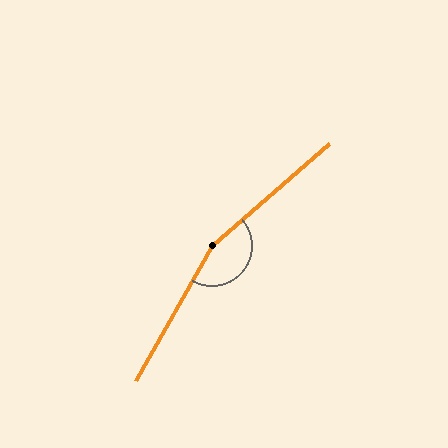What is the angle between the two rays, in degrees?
Approximately 161 degrees.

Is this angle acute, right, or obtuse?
It is obtuse.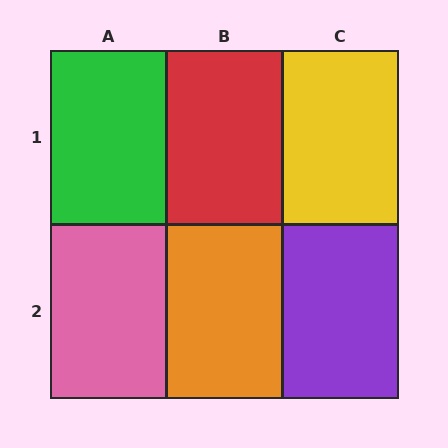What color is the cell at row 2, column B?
Orange.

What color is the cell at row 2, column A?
Pink.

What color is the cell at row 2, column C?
Purple.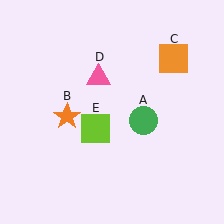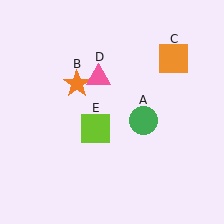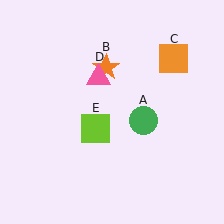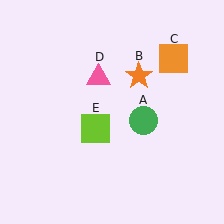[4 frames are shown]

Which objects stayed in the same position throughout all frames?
Green circle (object A) and orange square (object C) and pink triangle (object D) and lime square (object E) remained stationary.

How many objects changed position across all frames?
1 object changed position: orange star (object B).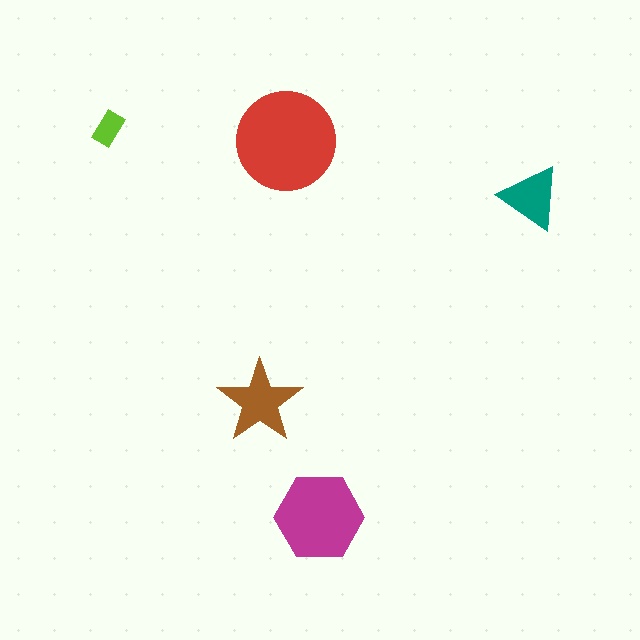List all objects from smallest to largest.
The lime rectangle, the teal triangle, the brown star, the magenta hexagon, the red circle.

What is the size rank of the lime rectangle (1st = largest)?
5th.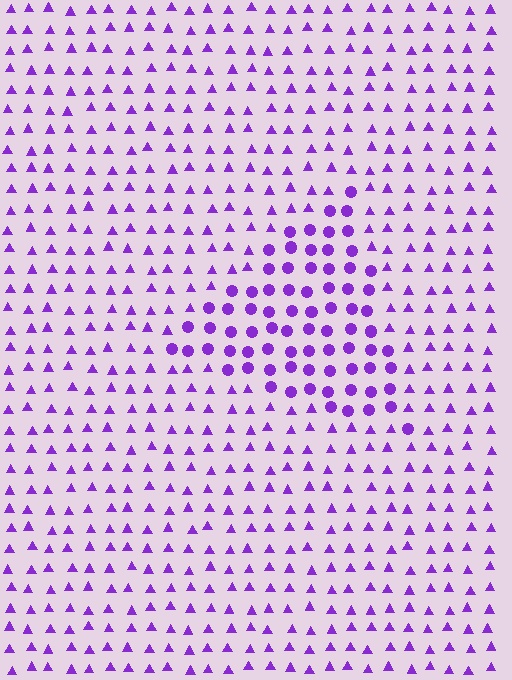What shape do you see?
I see a triangle.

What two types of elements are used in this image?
The image uses circles inside the triangle region and triangles outside it.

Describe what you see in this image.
The image is filled with small purple elements arranged in a uniform grid. A triangle-shaped region contains circles, while the surrounding area contains triangles. The boundary is defined purely by the change in element shape.